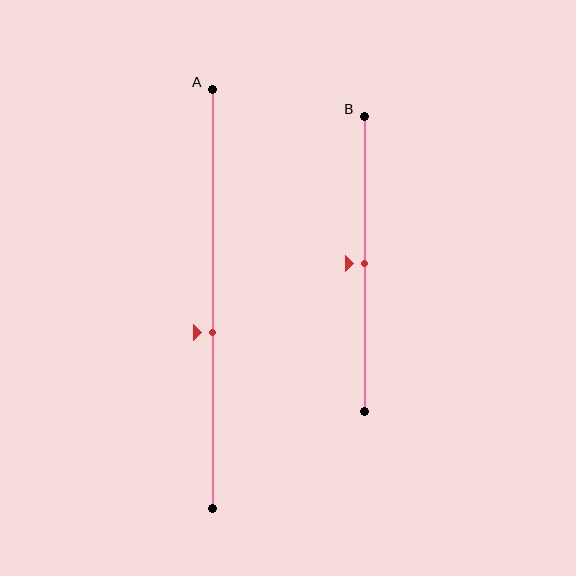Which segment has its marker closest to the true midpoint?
Segment B has its marker closest to the true midpoint.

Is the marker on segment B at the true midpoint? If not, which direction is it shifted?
Yes, the marker on segment B is at the true midpoint.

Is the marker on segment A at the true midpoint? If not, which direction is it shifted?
No, the marker on segment A is shifted downward by about 8% of the segment length.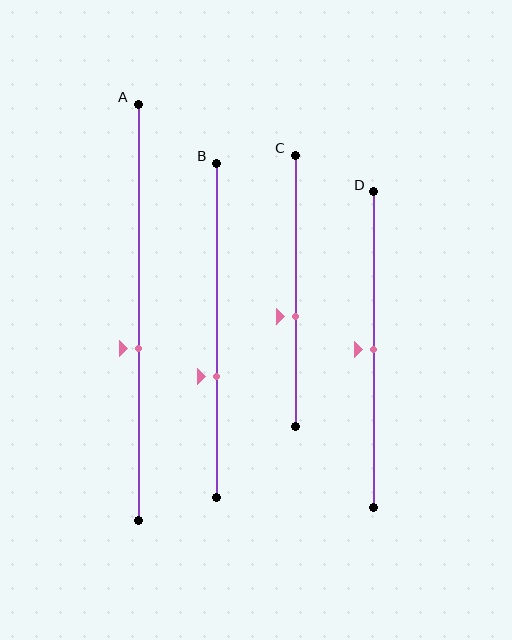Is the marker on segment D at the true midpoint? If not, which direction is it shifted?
Yes, the marker on segment D is at the true midpoint.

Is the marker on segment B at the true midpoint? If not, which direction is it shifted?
No, the marker on segment B is shifted downward by about 14% of the segment length.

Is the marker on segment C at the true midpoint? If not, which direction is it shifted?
No, the marker on segment C is shifted downward by about 9% of the segment length.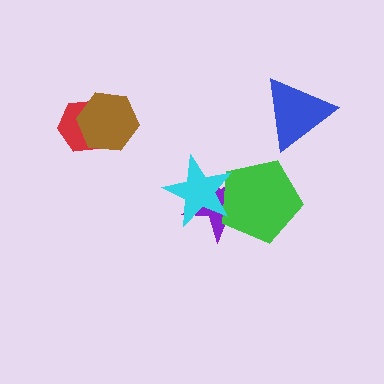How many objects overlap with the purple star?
2 objects overlap with the purple star.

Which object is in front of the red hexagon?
The brown hexagon is in front of the red hexagon.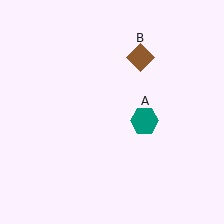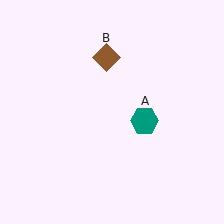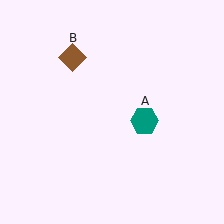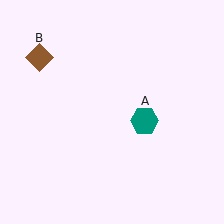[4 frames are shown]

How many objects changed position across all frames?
1 object changed position: brown diamond (object B).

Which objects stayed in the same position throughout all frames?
Teal hexagon (object A) remained stationary.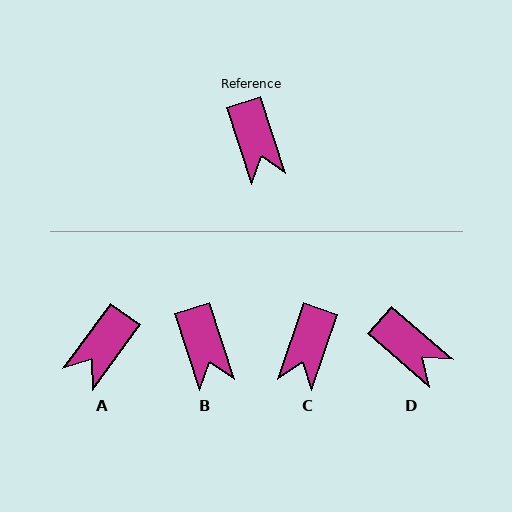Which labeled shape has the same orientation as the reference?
B.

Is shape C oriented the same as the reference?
No, it is off by about 37 degrees.